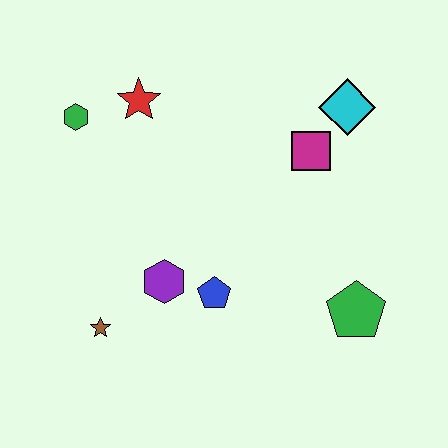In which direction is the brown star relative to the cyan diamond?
The brown star is to the left of the cyan diamond.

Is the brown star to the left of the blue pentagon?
Yes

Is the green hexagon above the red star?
No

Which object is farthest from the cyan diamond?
The brown star is farthest from the cyan diamond.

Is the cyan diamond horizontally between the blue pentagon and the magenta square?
No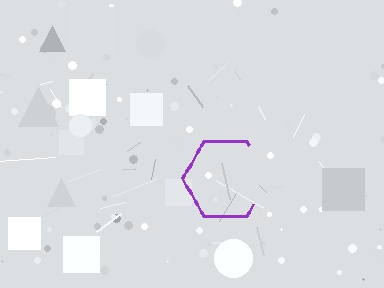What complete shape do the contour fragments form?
The contour fragments form a hexagon.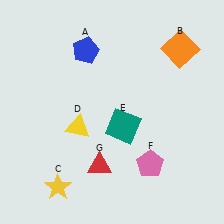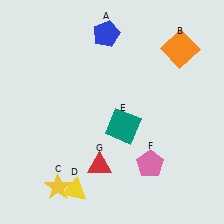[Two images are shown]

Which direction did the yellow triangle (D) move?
The yellow triangle (D) moved down.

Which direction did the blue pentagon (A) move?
The blue pentagon (A) moved right.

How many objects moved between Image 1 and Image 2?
2 objects moved between the two images.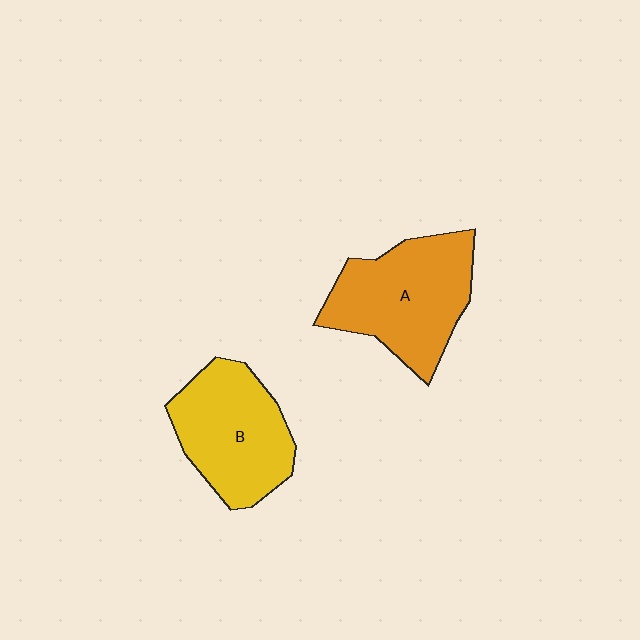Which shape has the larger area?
Shape A (orange).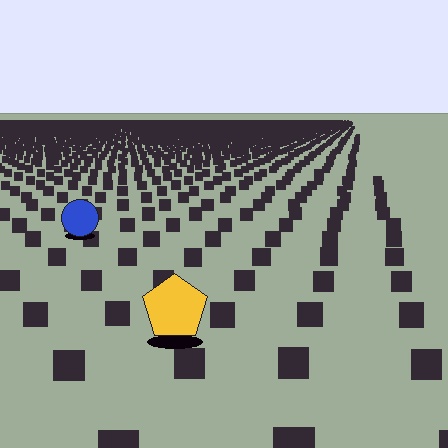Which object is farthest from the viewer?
The blue circle is farthest from the viewer. It appears smaller and the ground texture around it is denser.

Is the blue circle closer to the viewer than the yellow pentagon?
No. The yellow pentagon is closer — you can tell from the texture gradient: the ground texture is coarser near it.